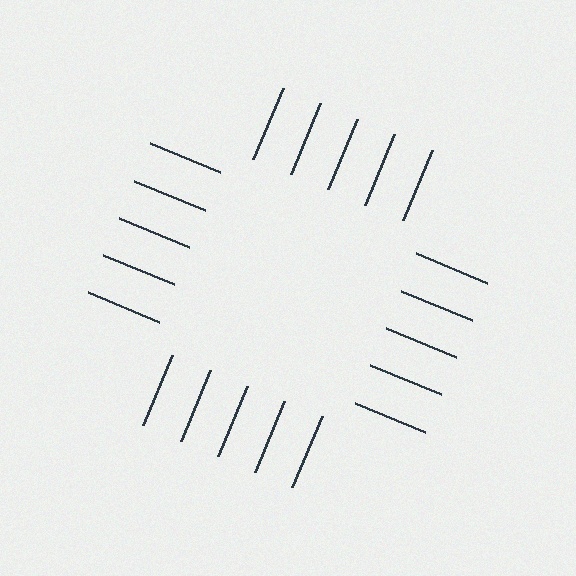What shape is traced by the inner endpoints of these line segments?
An illusory square — the line segments terminate on its edges but no continuous stroke is drawn.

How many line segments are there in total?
20 — 5 along each of the 4 edges.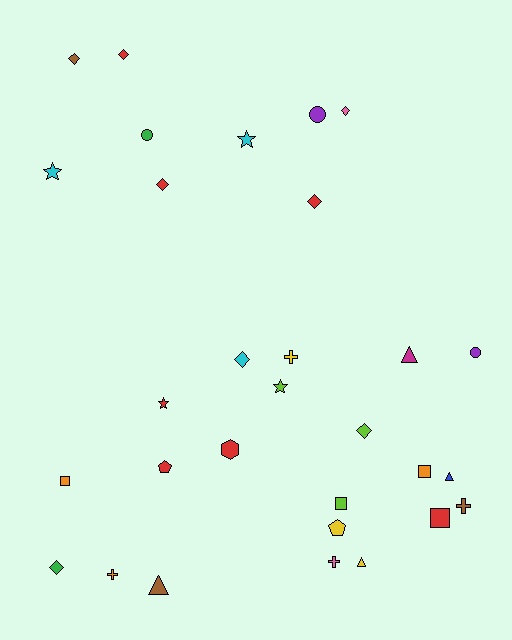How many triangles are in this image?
There are 4 triangles.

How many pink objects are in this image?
There are 2 pink objects.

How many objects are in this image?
There are 30 objects.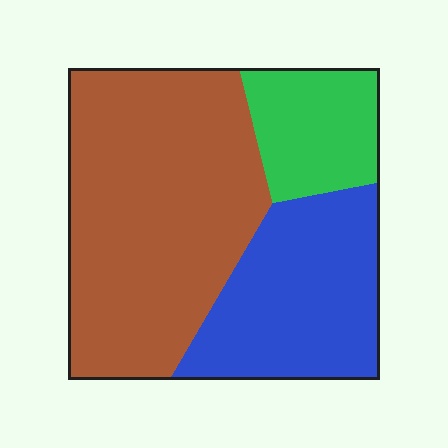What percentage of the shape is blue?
Blue covers around 30% of the shape.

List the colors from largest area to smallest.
From largest to smallest: brown, blue, green.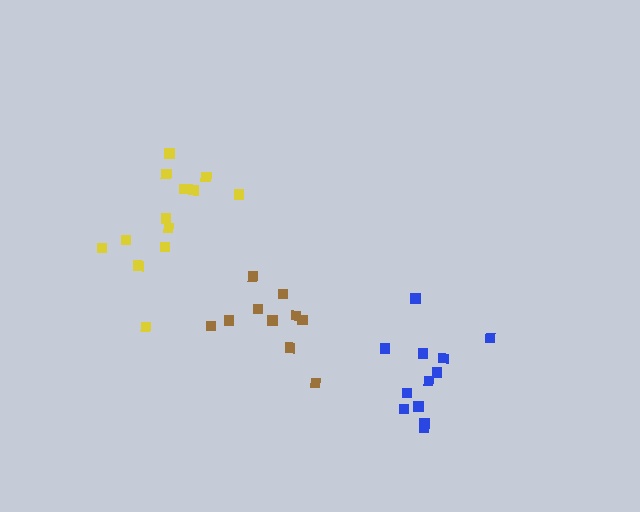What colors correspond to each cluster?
The clusters are colored: yellow, brown, blue.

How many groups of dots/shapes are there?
There are 3 groups.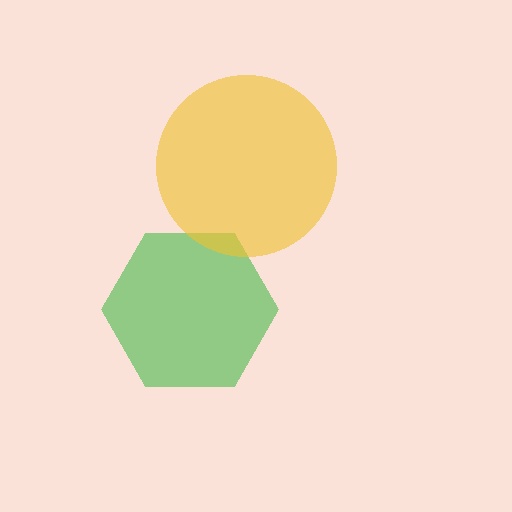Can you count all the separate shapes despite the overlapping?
Yes, there are 2 separate shapes.